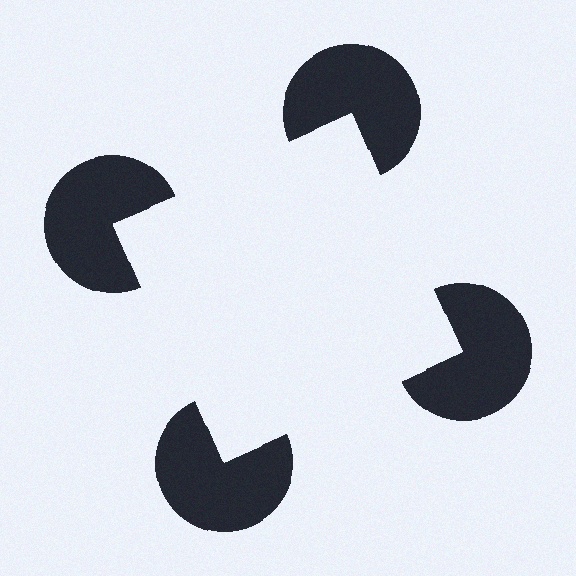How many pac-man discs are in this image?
There are 4 — one at each vertex of the illusory square.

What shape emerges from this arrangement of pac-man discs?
An illusory square — its edges are inferred from the aligned wedge cuts in the pac-man discs, not physically drawn.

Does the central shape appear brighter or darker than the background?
It typically appears slightly brighter than the background, even though no actual brightness change is drawn.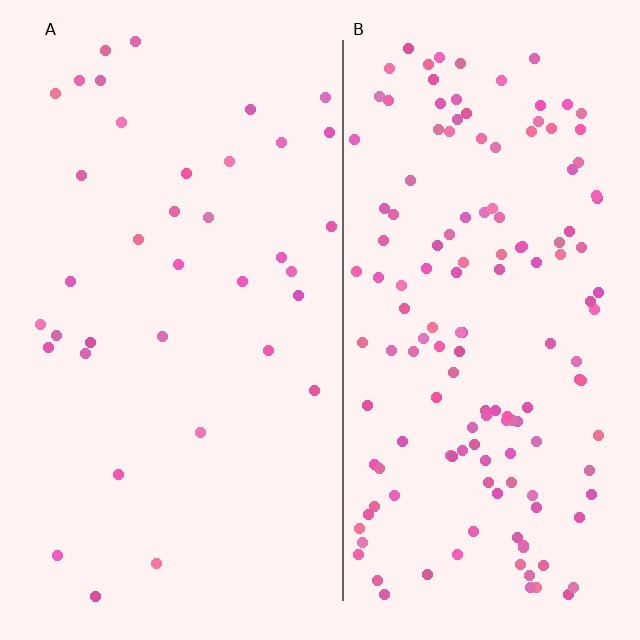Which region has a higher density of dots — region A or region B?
B (the right).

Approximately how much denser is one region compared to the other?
Approximately 4.1× — region B over region A.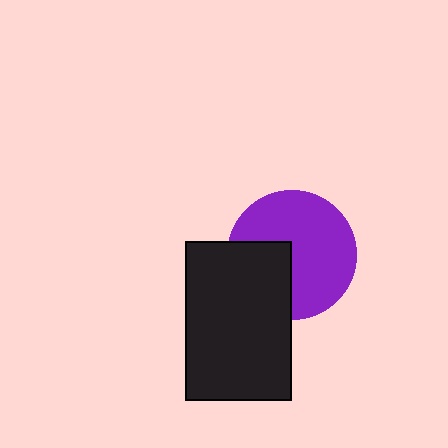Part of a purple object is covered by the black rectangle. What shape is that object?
It is a circle.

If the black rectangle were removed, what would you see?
You would see the complete purple circle.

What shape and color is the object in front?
The object in front is a black rectangle.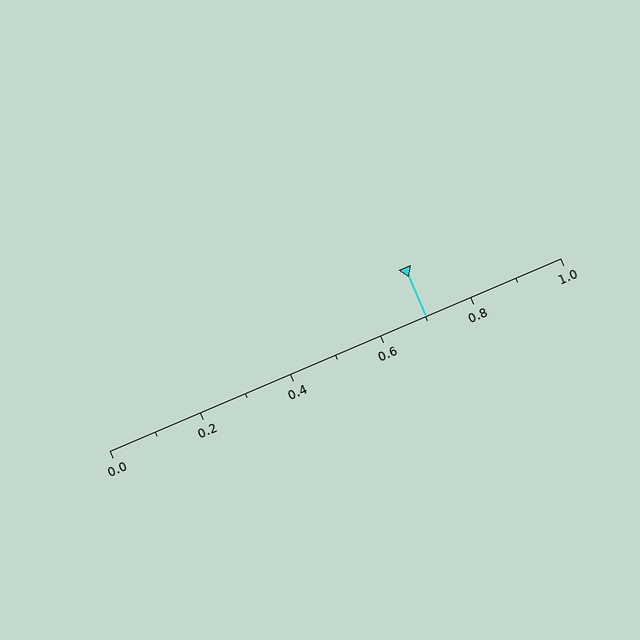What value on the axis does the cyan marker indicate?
The marker indicates approximately 0.7.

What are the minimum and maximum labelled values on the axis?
The axis runs from 0.0 to 1.0.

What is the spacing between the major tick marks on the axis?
The major ticks are spaced 0.2 apart.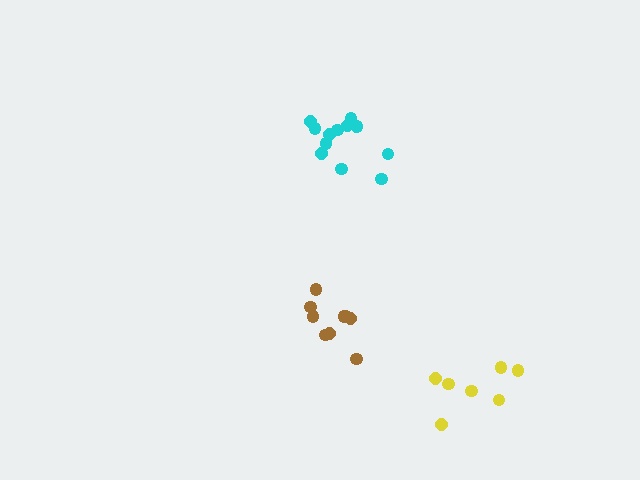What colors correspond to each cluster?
The clusters are colored: cyan, yellow, brown.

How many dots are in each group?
Group 1: 13 dots, Group 2: 7 dots, Group 3: 9 dots (29 total).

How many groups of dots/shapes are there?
There are 3 groups.